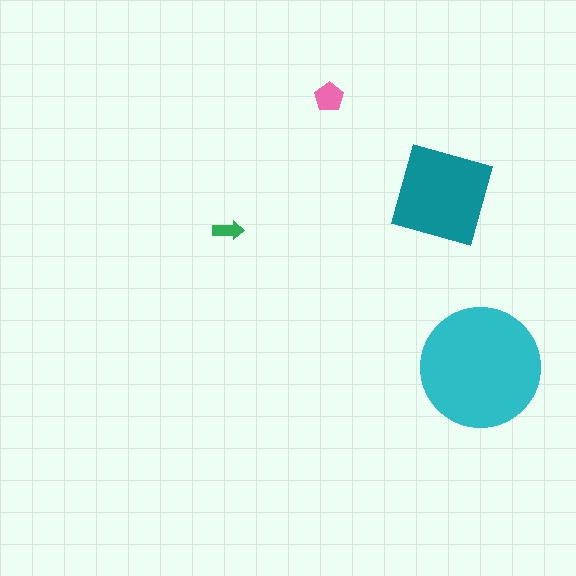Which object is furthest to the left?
The green arrow is leftmost.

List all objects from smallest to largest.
The green arrow, the pink pentagon, the teal diamond, the cyan circle.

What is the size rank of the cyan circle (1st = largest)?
1st.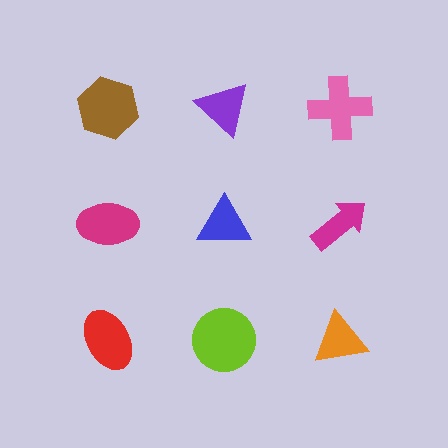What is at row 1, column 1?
A brown hexagon.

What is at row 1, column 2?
A purple triangle.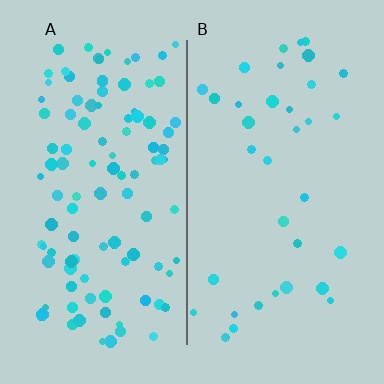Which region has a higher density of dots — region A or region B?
A (the left).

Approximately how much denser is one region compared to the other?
Approximately 3.0× — region A over region B.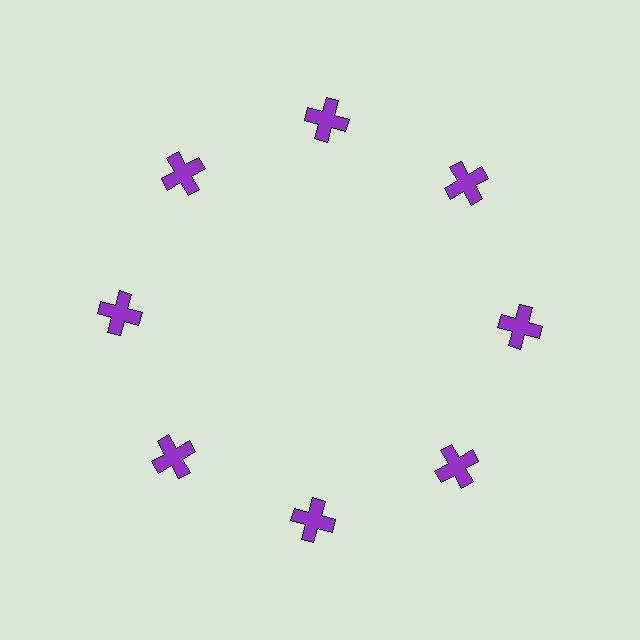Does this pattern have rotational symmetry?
Yes, this pattern has 8-fold rotational symmetry. It looks the same after rotating 45 degrees around the center.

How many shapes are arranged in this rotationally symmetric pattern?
There are 8 shapes, arranged in 8 groups of 1.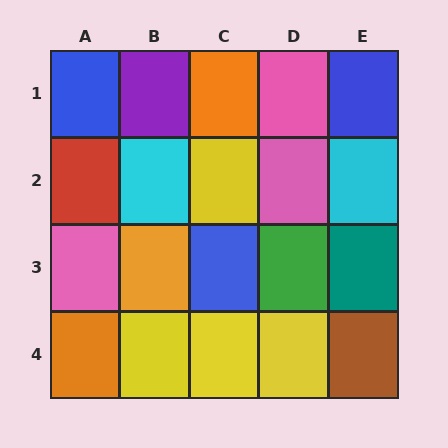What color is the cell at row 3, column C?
Blue.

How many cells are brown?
1 cell is brown.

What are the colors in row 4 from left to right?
Orange, yellow, yellow, yellow, brown.